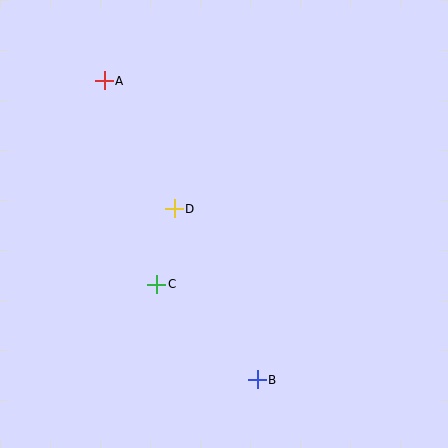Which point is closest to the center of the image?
Point D at (174, 209) is closest to the center.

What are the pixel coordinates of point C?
Point C is at (157, 284).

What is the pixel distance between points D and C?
The distance between D and C is 77 pixels.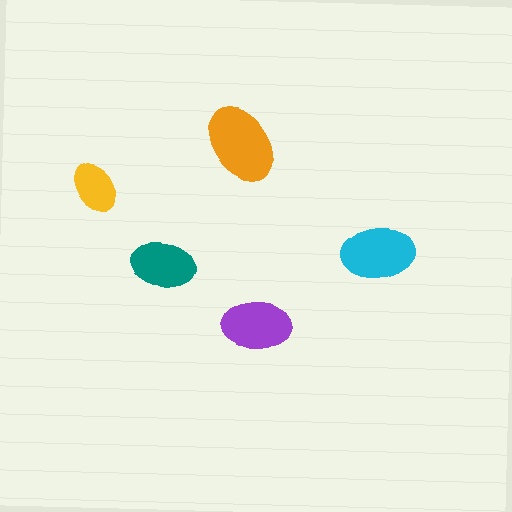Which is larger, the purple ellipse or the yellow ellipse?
The purple one.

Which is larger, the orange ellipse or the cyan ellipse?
The orange one.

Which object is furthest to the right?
The cyan ellipse is rightmost.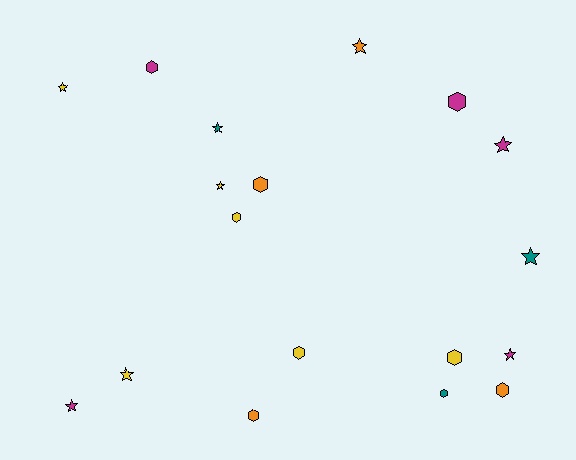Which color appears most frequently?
Yellow, with 6 objects.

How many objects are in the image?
There are 18 objects.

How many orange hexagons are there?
There are 3 orange hexagons.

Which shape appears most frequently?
Star, with 9 objects.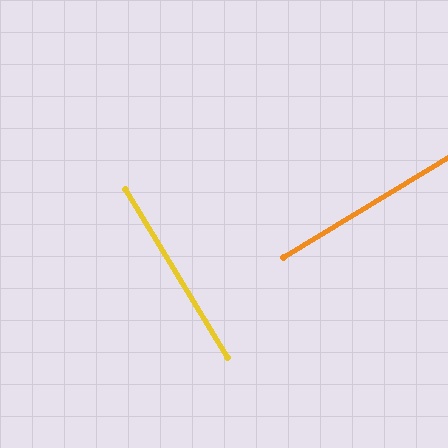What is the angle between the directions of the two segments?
Approximately 90 degrees.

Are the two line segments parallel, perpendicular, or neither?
Perpendicular — they meet at approximately 90°.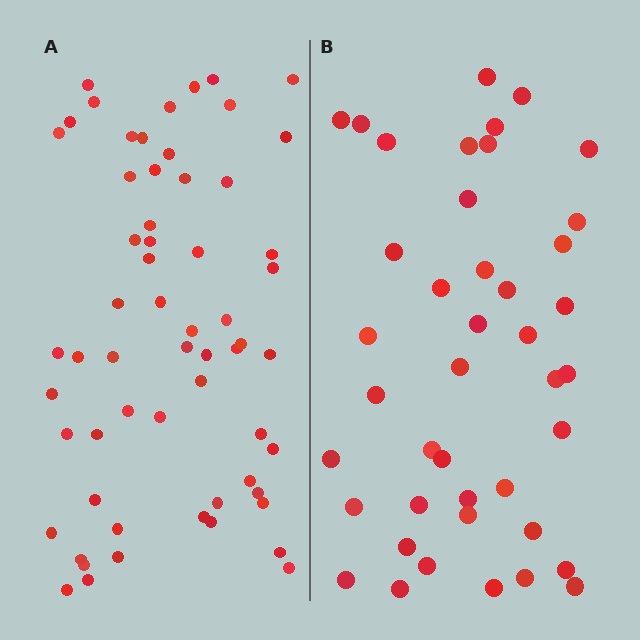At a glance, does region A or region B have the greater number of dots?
Region A (the left region) has more dots.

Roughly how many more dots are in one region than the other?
Region A has approximately 20 more dots than region B.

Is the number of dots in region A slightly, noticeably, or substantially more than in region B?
Region A has noticeably more, but not dramatically so. The ratio is roughly 1.4 to 1.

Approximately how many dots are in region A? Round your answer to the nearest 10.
About 60 dots.